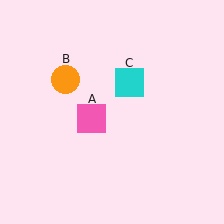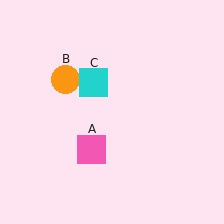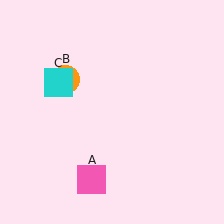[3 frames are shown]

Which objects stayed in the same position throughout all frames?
Orange circle (object B) remained stationary.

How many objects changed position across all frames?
2 objects changed position: pink square (object A), cyan square (object C).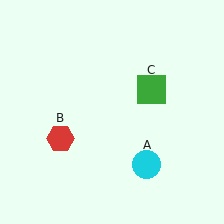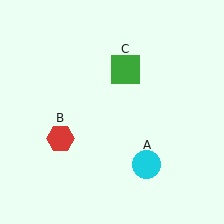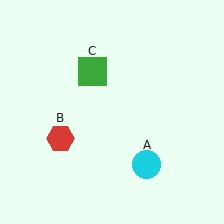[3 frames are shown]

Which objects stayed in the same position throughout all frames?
Cyan circle (object A) and red hexagon (object B) remained stationary.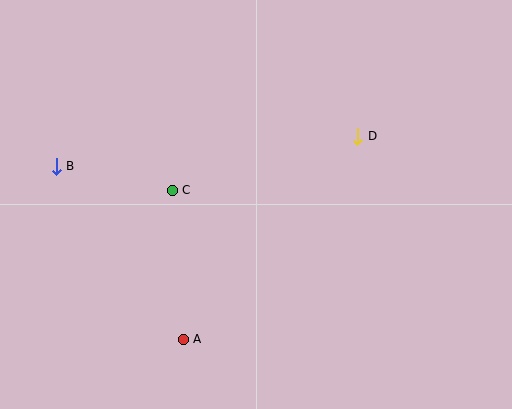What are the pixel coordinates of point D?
Point D is at (358, 136).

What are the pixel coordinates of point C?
Point C is at (172, 190).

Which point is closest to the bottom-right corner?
Point D is closest to the bottom-right corner.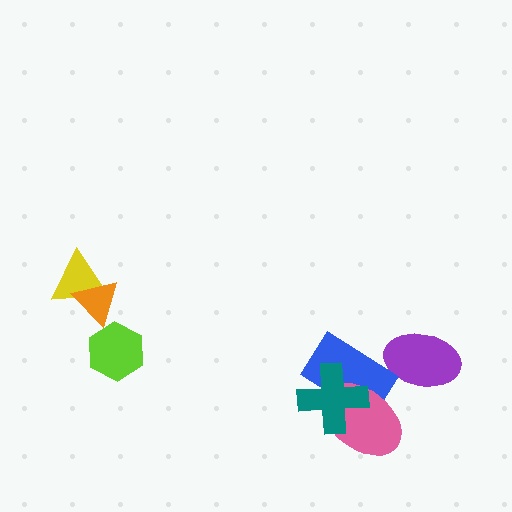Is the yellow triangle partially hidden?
Yes, it is partially covered by another shape.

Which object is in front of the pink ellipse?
The teal cross is in front of the pink ellipse.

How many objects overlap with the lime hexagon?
0 objects overlap with the lime hexagon.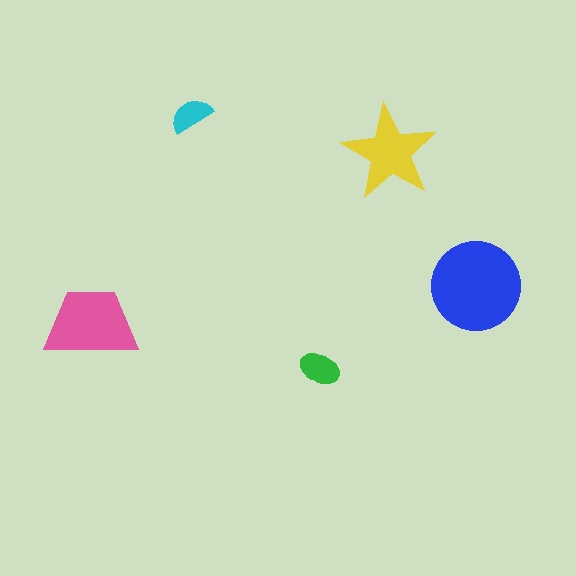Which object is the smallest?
The cyan semicircle.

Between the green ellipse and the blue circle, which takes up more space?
The blue circle.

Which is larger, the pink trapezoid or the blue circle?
The blue circle.